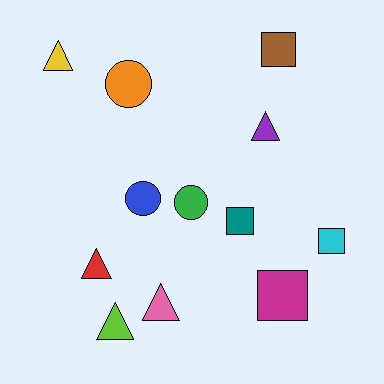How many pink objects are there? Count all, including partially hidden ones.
There is 1 pink object.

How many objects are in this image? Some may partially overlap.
There are 12 objects.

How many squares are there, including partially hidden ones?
There are 4 squares.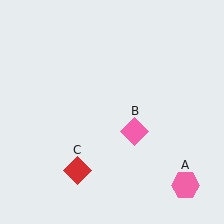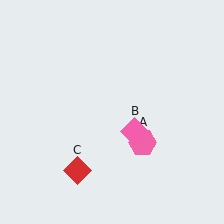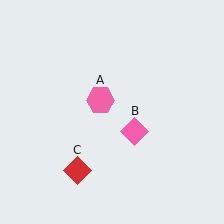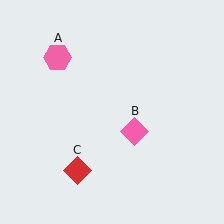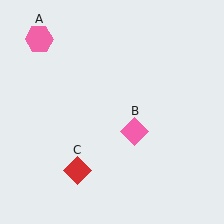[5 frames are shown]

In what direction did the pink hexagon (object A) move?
The pink hexagon (object A) moved up and to the left.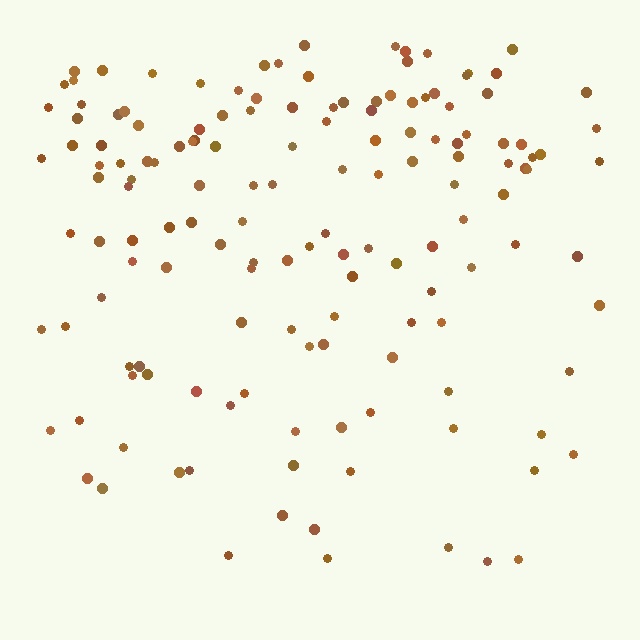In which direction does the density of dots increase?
From bottom to top, with the top side densest.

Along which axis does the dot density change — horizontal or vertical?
Vertical.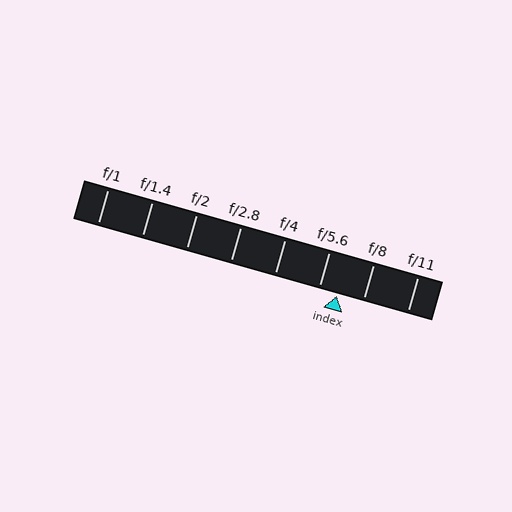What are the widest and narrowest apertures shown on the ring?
The widest aperture shown is f/1 and the narrowest is f/11.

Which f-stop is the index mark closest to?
The index mark is closest to f/5.6.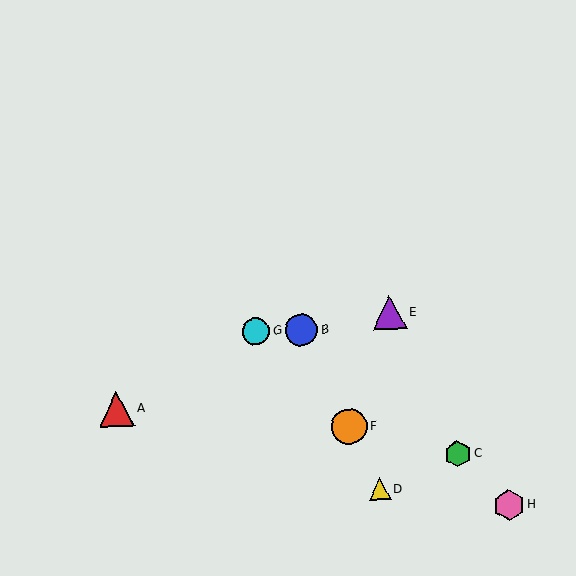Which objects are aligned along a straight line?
Objects B, D, F are aligned along a straight line.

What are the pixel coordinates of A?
Object A is at (117, 409).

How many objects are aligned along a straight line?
3 objects (B, D, F) are aligned along a straight line.